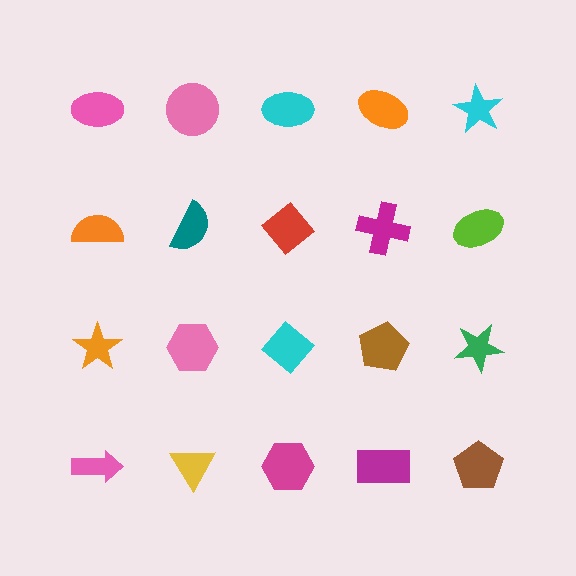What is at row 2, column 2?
A teal semicircle.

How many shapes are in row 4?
5 shapes.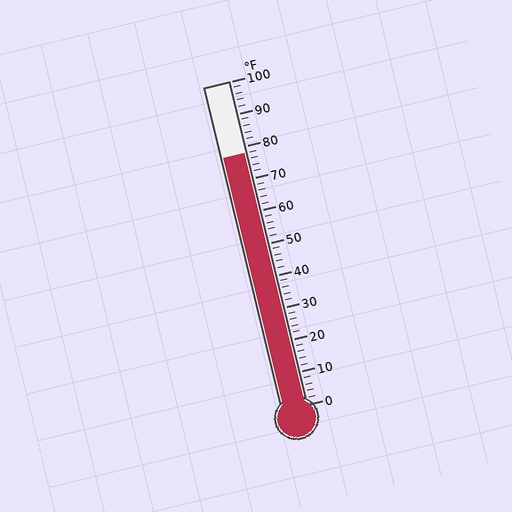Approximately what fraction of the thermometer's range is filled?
The thermometer is filled to approximately 80% of its range.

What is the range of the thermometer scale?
The thermometer scale ranges from 0°F to 100°F.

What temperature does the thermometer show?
The thermometer shows approximately 78°F.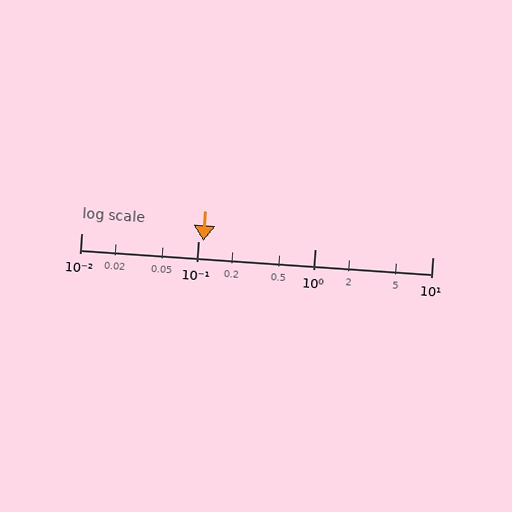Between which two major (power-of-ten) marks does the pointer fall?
The pointer is between 0.1 and 1.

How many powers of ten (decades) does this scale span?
The scale spans 3 decades, from 0.01 to 10.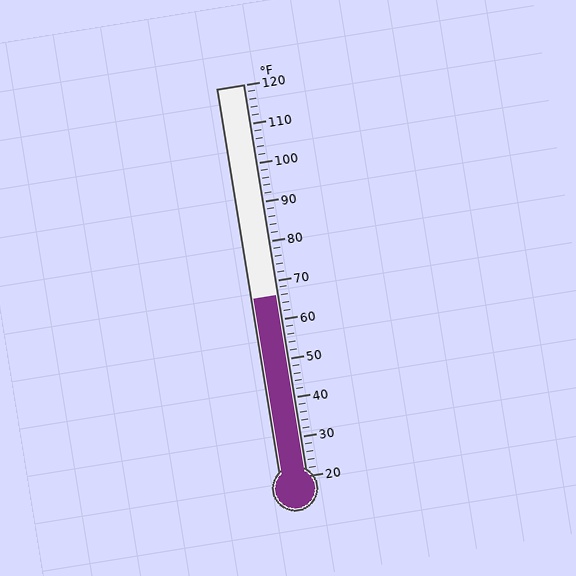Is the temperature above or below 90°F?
The temperature is below 90°F.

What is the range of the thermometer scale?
The thermometer scale ranges from 20°F to 120°F.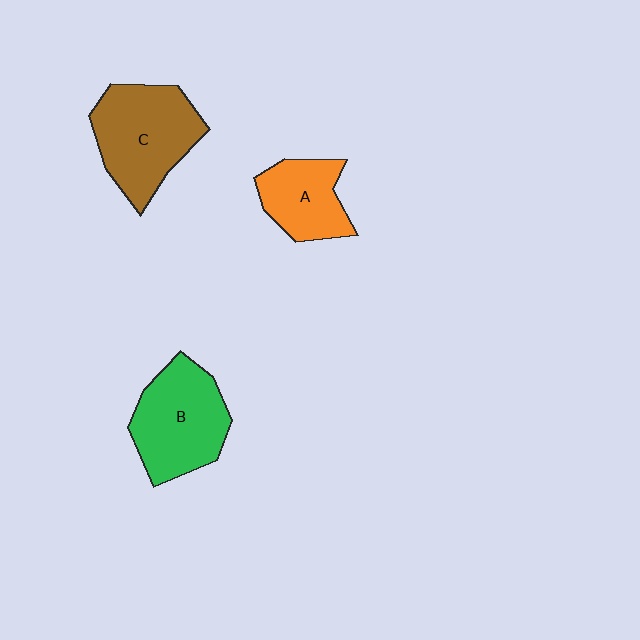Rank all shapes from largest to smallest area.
From largest to smallest: C (brown), B (green), A (orange).